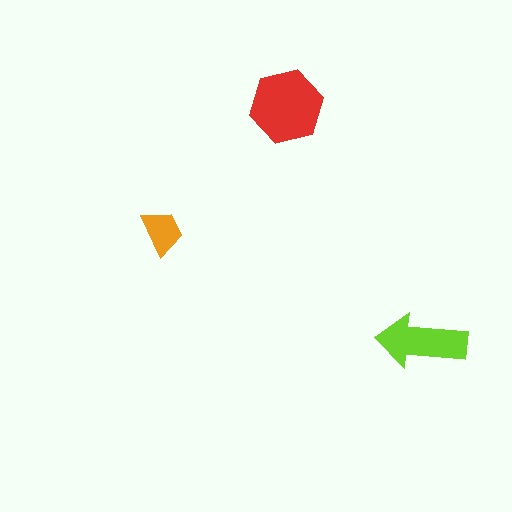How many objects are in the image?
There are 3 objects in the image.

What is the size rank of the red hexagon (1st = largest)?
1st.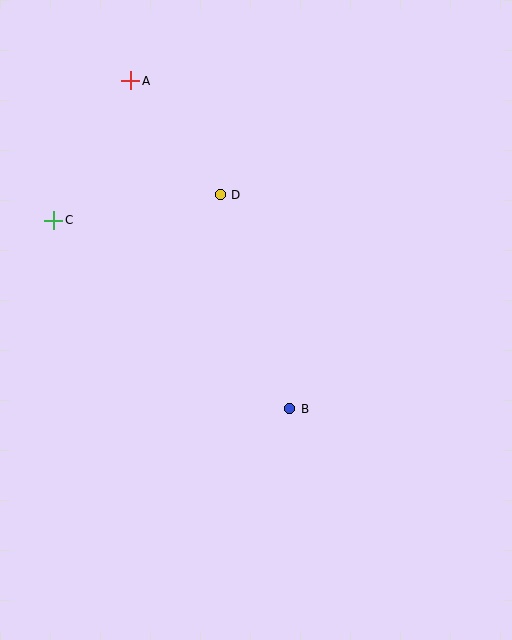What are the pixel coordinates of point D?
Point D is at (220, 195).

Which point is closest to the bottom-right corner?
Point B is closest to the bottom-right corner.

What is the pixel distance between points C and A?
The distance between C and A is 160 pixels.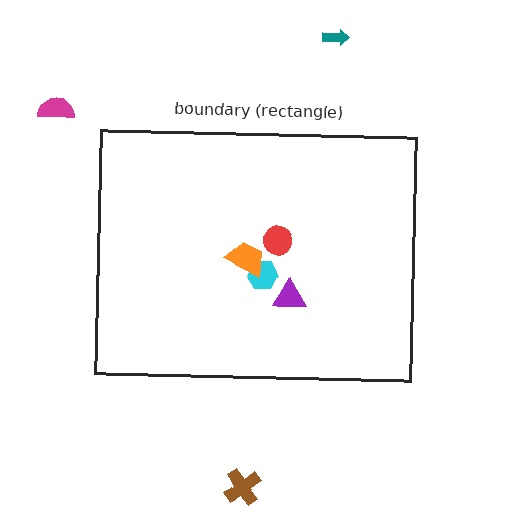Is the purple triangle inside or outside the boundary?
Inside.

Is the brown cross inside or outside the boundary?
Outside.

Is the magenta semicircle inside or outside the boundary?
Outside.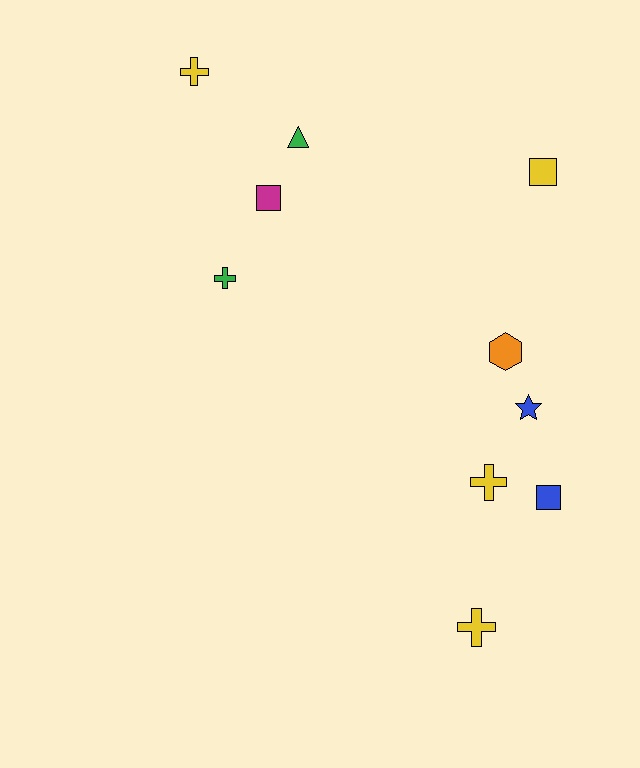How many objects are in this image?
There are 10 objects.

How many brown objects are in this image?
There are no brown objects.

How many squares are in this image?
There are 3 squares.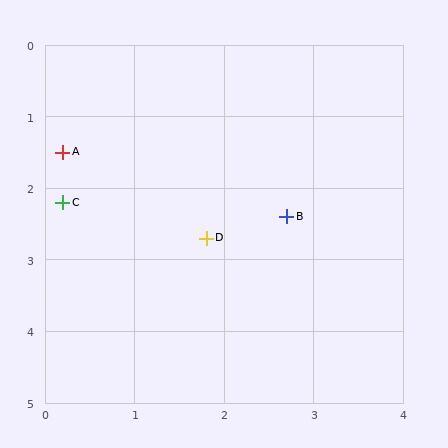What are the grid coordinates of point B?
Point B is at approximately (2.7, 2.4).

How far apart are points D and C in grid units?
Points D and C are about 1.7 grid units apart.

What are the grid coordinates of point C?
Point C is at approximately (0.2, 2.2).